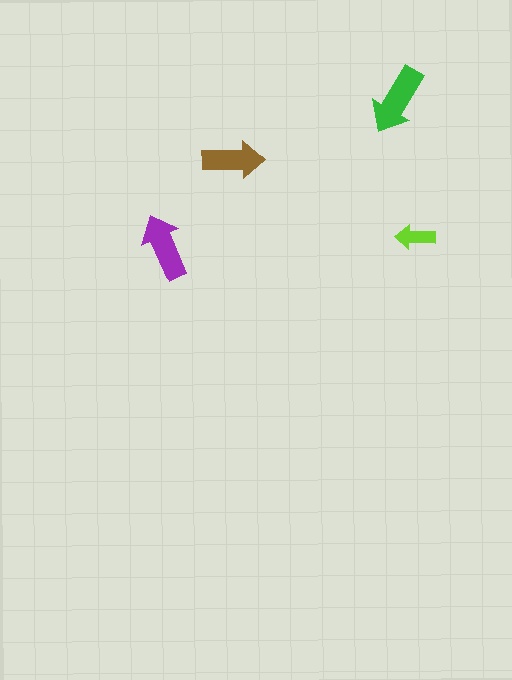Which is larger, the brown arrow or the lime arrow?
The brown one.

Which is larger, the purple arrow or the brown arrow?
The purple one.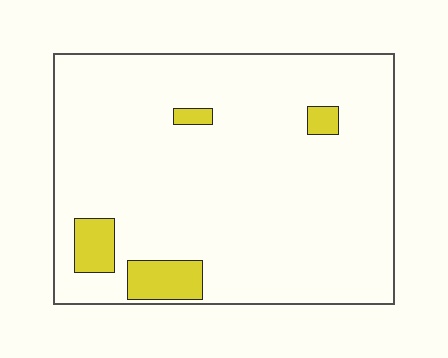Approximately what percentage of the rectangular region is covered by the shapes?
Approximately 10%.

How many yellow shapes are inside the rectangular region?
4.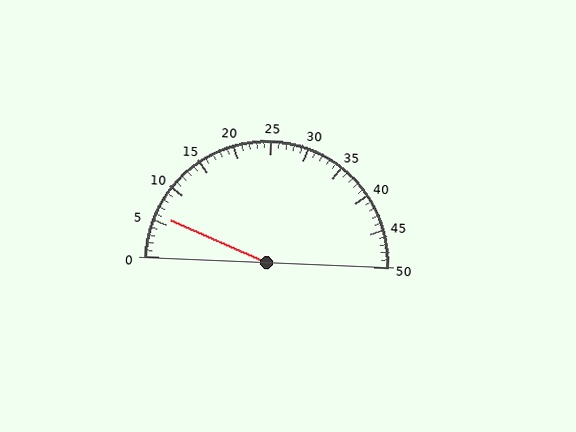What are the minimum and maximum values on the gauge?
The gauge ranges from 0 to 50.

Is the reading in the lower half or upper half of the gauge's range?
The reading is in the lower half of the range (0 to 50).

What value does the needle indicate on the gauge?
The needle indicates approximately 6.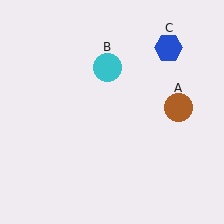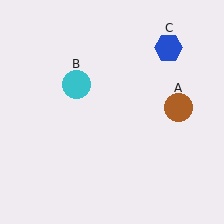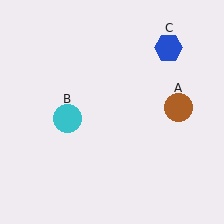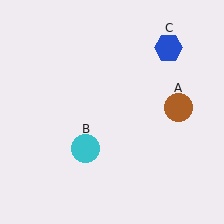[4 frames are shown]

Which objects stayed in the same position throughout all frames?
Brown circle (object A) and blue hexagon (object C) remained stationary.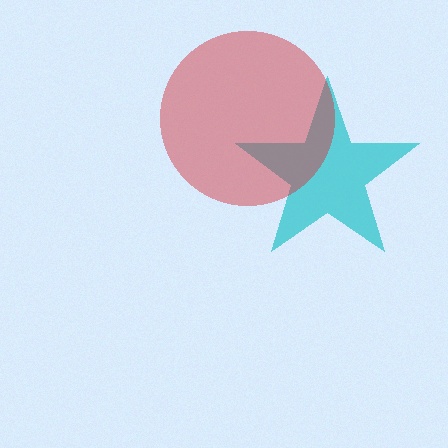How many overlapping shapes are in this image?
There are 2 overlapping shapes in the image.